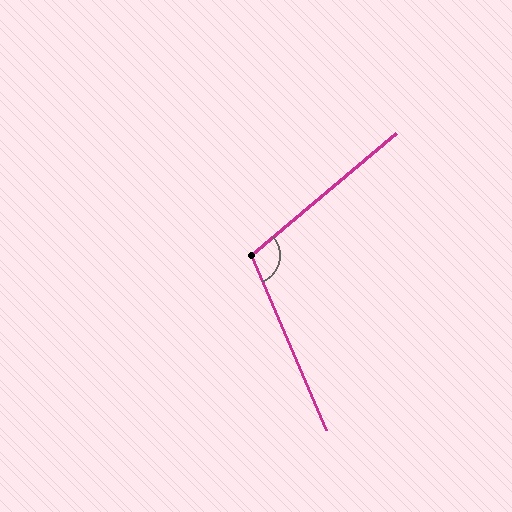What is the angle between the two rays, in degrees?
Approximately 107 degrees.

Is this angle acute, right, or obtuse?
It is obtuse.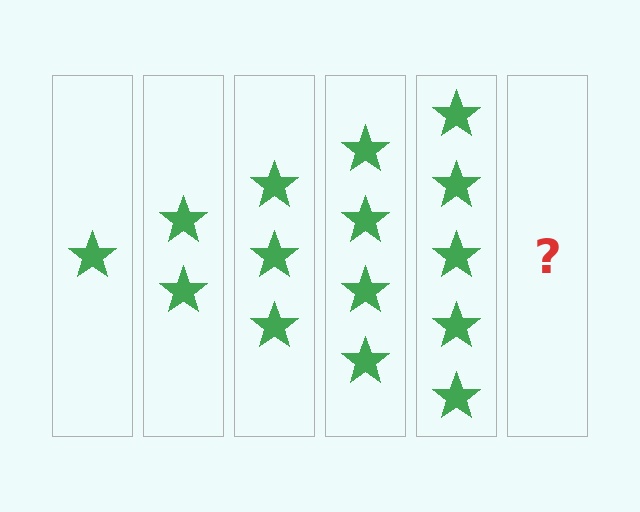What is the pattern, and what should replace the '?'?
The pattern is that each step adds one more star. The '?' should be 6 stars.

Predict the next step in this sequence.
The next step is 6 stars.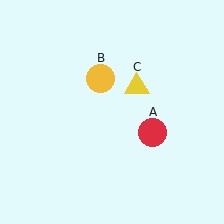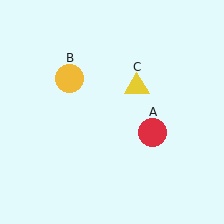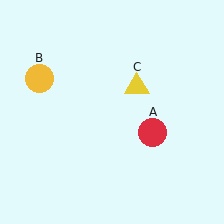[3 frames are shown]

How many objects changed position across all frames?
1 object changed position: yellow circle (object B).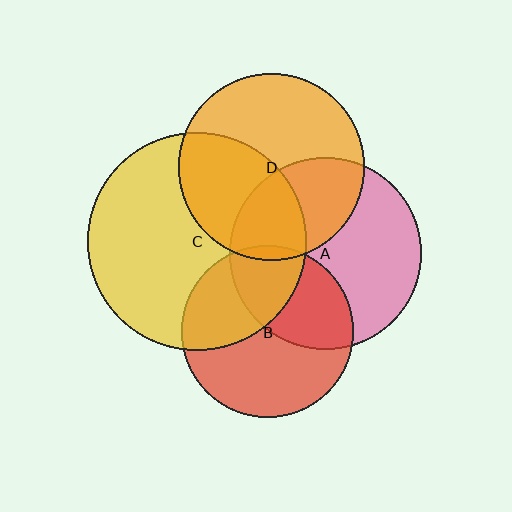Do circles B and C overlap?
Yes.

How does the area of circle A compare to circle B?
Approximately 1.2 times.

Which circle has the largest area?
Circle C (yellow).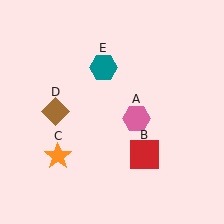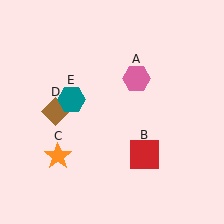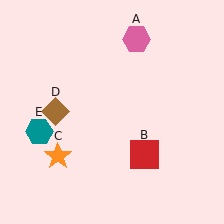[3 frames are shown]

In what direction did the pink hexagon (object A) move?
The pink hexagon (object A) moved up.